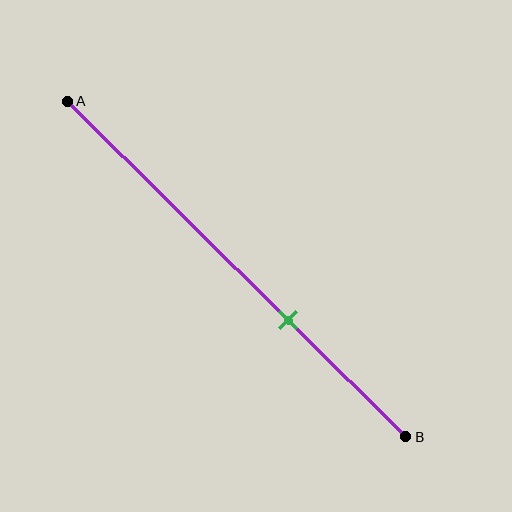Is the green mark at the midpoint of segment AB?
No, the mark is at about 65% from A, not at the 50% midpoint.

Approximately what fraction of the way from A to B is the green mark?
The green mark is approximately 65% of the way from A to B.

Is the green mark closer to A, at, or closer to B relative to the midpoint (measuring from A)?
The green mark is closer to point B than the midpoint of segment AB.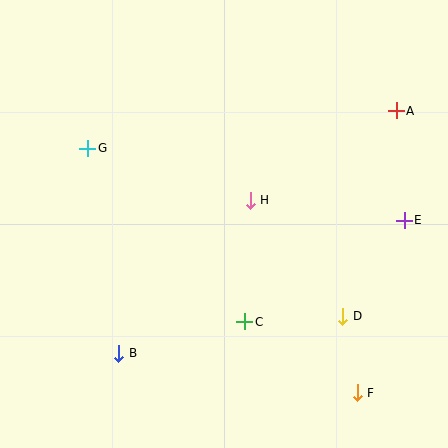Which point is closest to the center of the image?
Point H at (250, 200) is closest to the center.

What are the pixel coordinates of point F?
Point F is at (357, 393).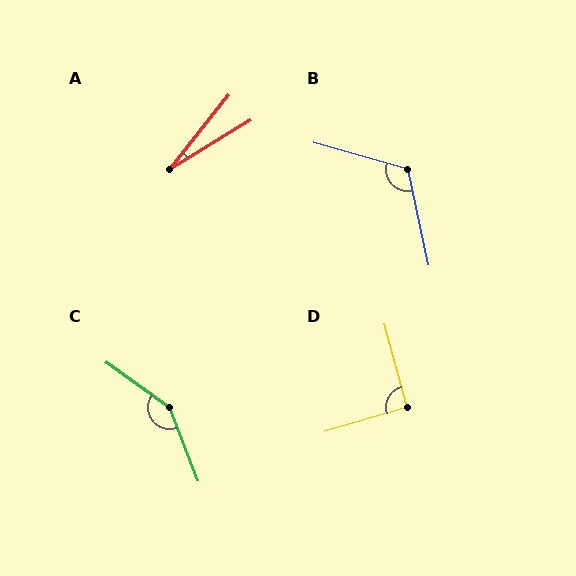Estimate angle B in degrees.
Approximately 118 degrees.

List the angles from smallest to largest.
A (20°), D (92°), B (118°), C (147°).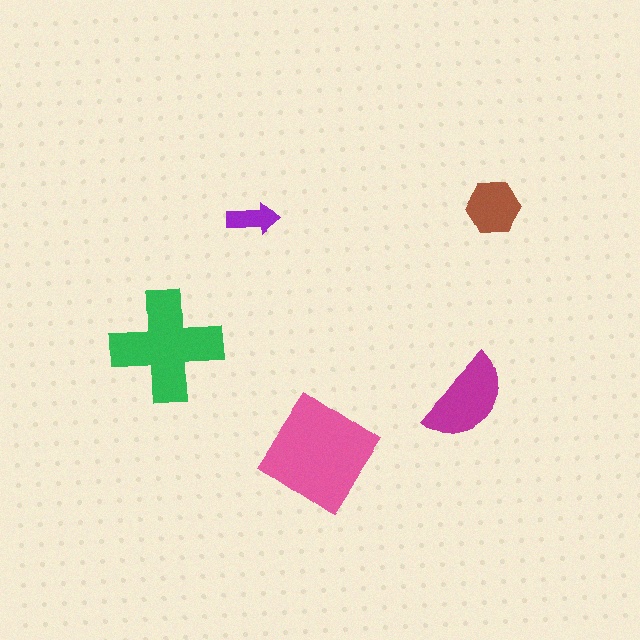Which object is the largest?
The pink diamond.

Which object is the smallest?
The purple arrow.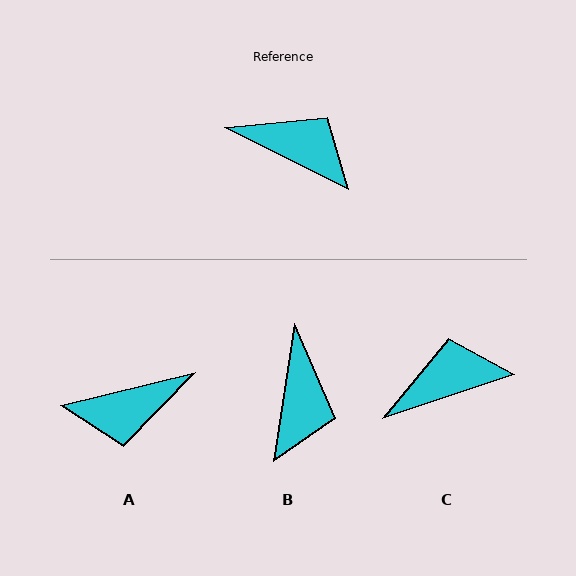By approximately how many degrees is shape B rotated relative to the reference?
Approximately 72 degrees clockwise.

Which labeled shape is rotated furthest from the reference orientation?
A, about 139 degrees away.